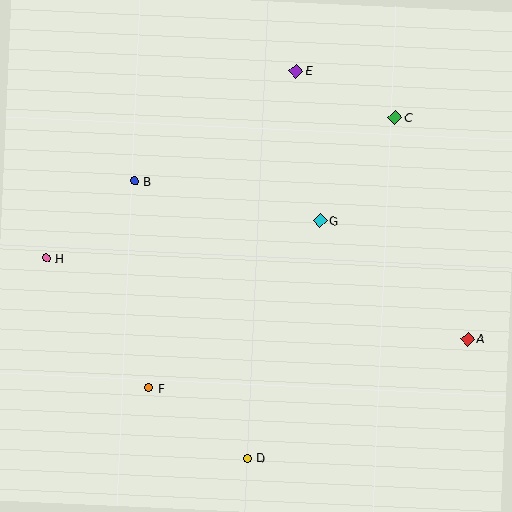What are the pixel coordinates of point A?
Point A is at (468, 339).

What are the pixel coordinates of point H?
Point H is at (46, 258).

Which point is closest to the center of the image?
Point G at (320, 221) is closest to the center.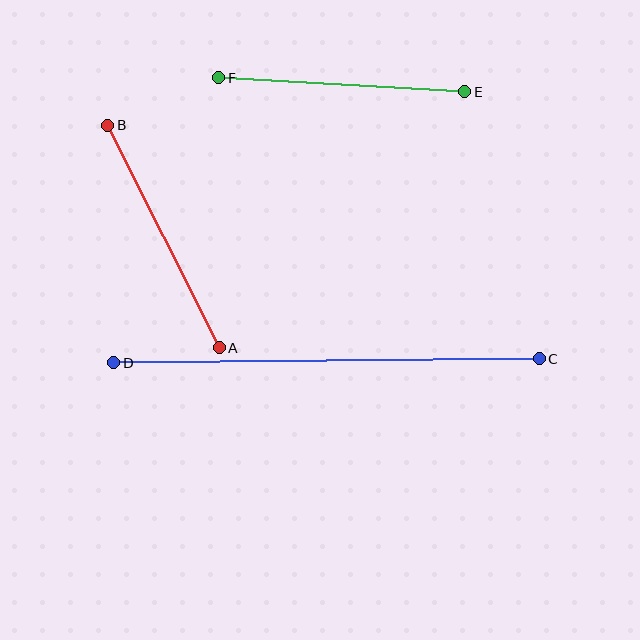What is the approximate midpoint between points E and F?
The midpoint is at approximately (342, 85) pixels.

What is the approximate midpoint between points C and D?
The midpoint is at approximately (327, 361) pixels.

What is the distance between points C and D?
The distance is approximately 425 pixels.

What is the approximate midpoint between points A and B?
The midpoint is at approximately (164, 237) pixels.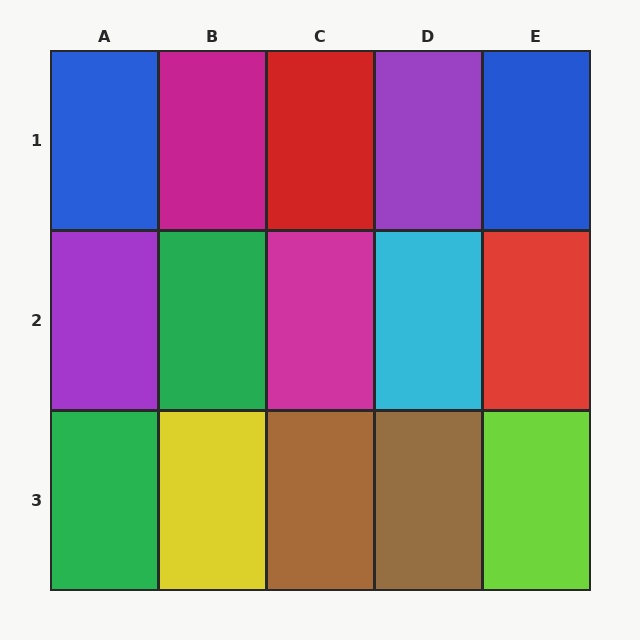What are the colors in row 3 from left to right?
Green, yellow, brown, brown, lime.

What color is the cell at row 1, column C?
Red.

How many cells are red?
2 cells are red.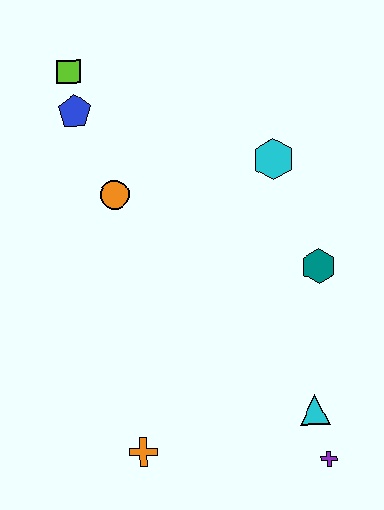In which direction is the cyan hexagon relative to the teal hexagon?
The cyan hexagon is above the teal hexagon.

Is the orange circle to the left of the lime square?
No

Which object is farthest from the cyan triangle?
The lime square is farthest from the cyan triangle.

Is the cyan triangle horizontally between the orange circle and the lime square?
No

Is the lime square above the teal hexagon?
Yes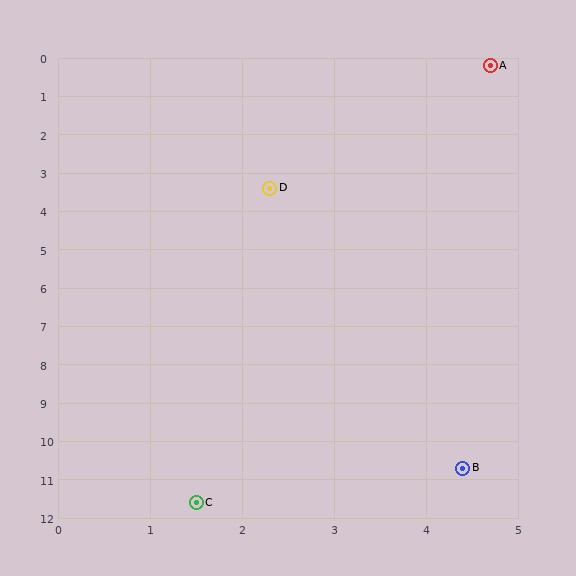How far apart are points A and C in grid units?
Points A and C are about 11.8 grid units apart.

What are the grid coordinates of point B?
Point B is at approximately (4.4, 10.7).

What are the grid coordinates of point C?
Point C is at approximately (1.5, 11.6).